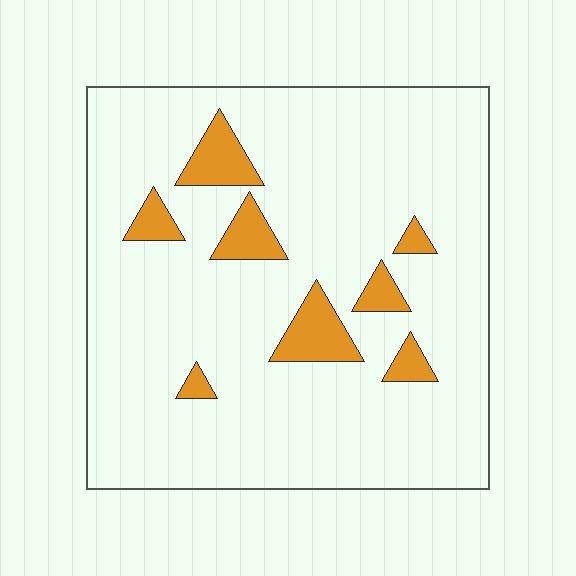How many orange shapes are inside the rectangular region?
8.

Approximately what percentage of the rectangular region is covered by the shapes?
Approximately 10%.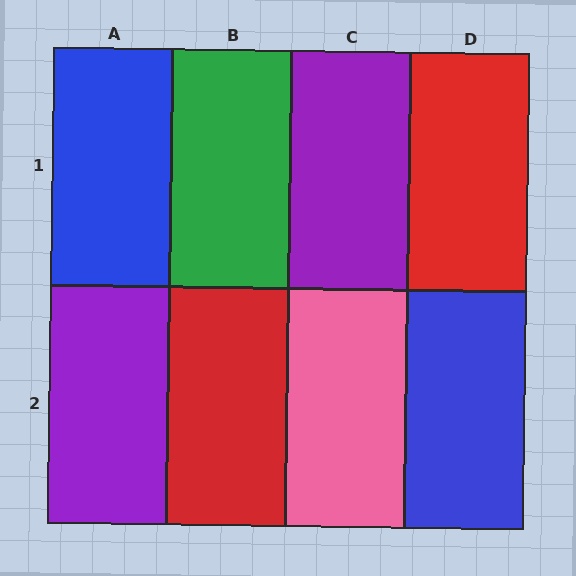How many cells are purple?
2 cells are purple.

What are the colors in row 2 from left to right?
Purple, red, pink, blue.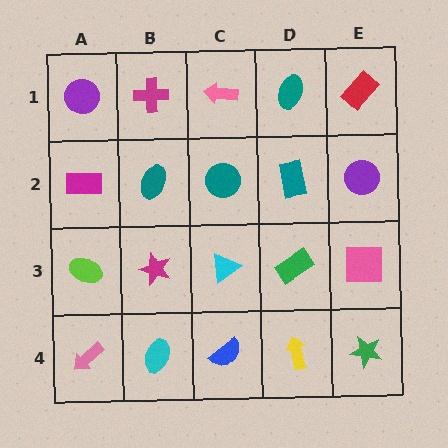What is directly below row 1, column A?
A magenta rectangle.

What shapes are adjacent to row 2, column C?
A pink arrow (row 1, column C), a cyan triangle (row 3, column C), a teal ellipse (row 2, column B), a teal rectangle (row 2, column D).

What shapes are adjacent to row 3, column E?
A purple circle (row 2, column E), a green star (row 4, column E), a green rectangle (row 3, column D).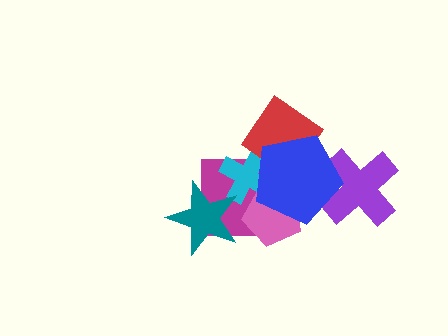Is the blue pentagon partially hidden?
No, no other shape covers it.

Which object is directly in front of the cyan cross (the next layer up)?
The teal star is directly in front of the cyan cross.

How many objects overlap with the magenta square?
4 objects overlap with the magenta square.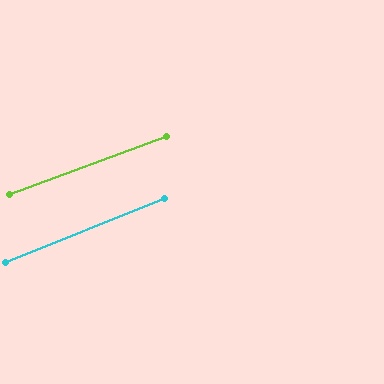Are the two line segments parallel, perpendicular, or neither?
Parallel — their directions differ by only 1.6°.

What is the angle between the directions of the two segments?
Approximately 2 degrees.